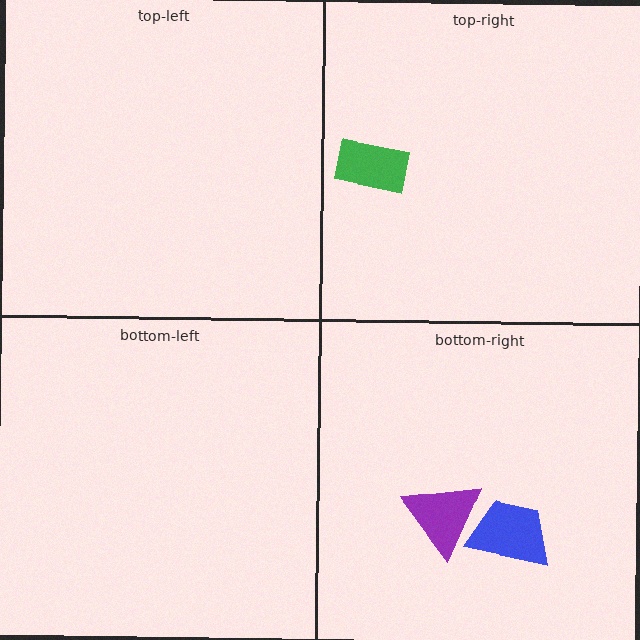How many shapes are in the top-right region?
1.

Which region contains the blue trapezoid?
The bottom-right region.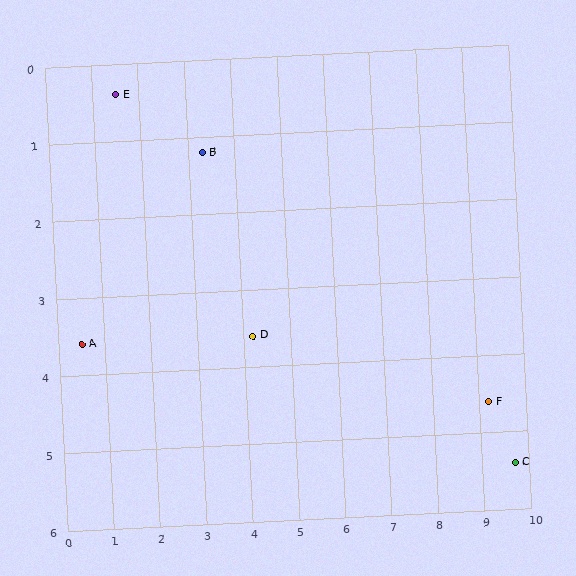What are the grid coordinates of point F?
Point F is at approximately (9.2, 4.6).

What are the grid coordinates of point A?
Point A is at approximately (0.5, 3.6).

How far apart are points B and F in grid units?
Points B and F are about 6.8 grid units apart.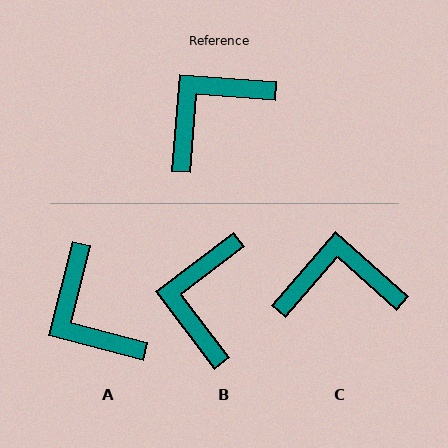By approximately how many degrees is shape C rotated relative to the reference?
Approximately 37 degrees clockwise.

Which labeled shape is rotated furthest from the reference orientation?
A, about 80 degrees away.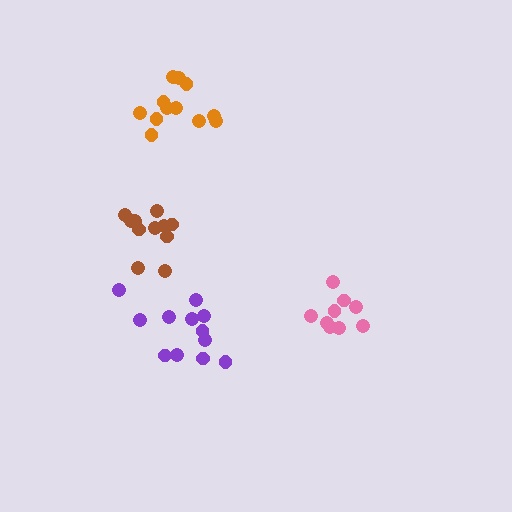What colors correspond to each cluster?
The clusters are colored: brown, orange, purple, pink.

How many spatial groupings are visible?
There are 4 spatial groupings.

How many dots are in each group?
Group 1: 11 dots, Group 2: 12 dots, Group 3: 12 dots, Group 4: 9 dots (44 total).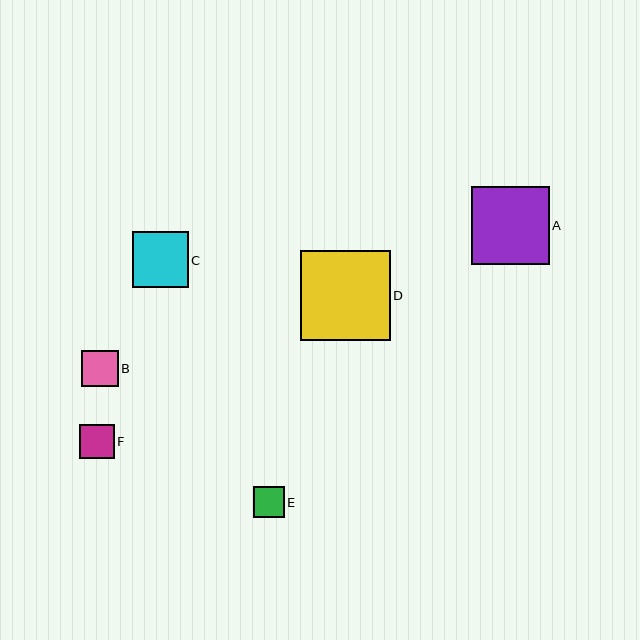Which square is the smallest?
Square E is the smallest with a size of approximately 31 pixels.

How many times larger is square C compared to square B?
Square C is approximately 1.5 times the size of square B.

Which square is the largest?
Square D is the largest with a size of approximately 90 pixels.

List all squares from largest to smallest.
From largest to smallest: D, A, C, B, F, E.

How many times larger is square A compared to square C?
Square A is approximately 1.4 times the size of square C.